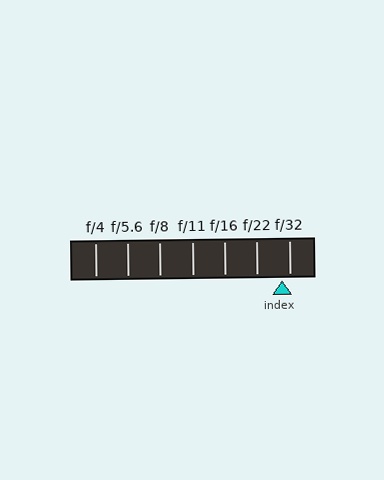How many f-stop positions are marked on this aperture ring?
There are 7 f-stop positions marked.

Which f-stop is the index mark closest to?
The index mark is closest to f/32.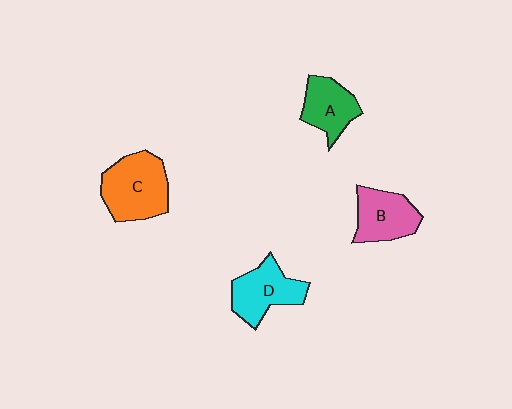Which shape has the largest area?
Shape C (orange).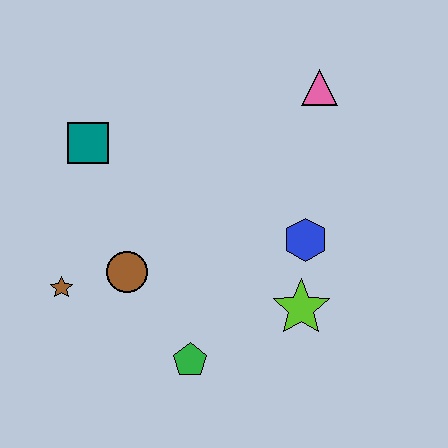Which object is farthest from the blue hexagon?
The brown star is farthest from the blue hexagon.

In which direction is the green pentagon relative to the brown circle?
The green pentagon is below the brown circle.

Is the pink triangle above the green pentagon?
Yes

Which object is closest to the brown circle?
The brown star is closest to the brown circle.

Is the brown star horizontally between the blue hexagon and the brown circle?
No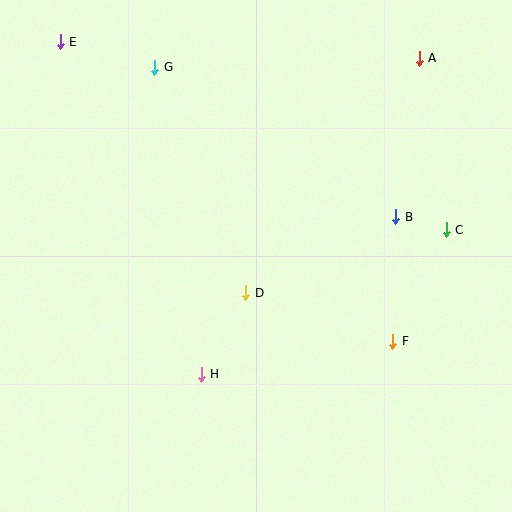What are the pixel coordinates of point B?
Point B is at (396, 217).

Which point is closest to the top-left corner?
Point E is closest to the top-left corner.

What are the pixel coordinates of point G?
Point G is at (155, 67).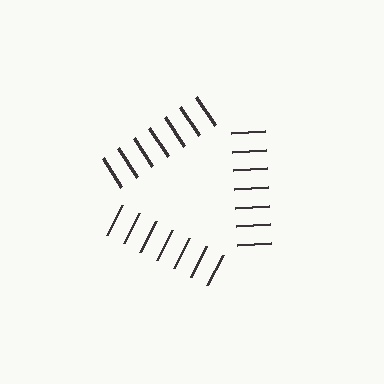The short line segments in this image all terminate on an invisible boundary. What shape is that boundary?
An illusory triangle — the line segments terminate on its edges but no continuous stroke is drawn.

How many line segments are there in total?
21 — 7 along each of the 3 edges.